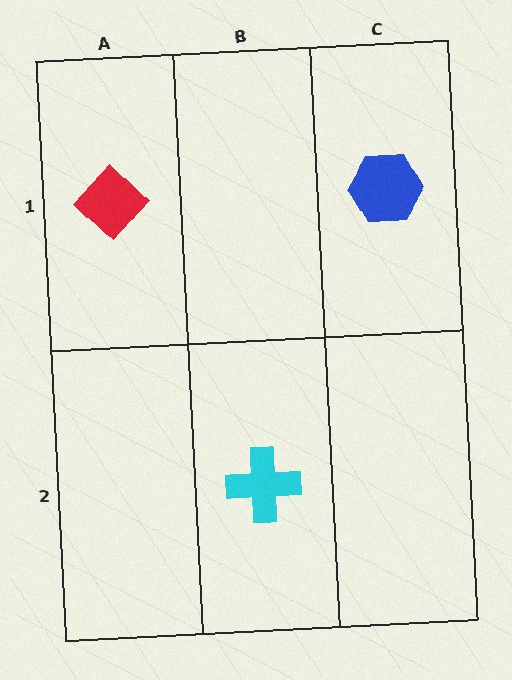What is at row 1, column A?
A red diamond.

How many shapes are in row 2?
1 shape.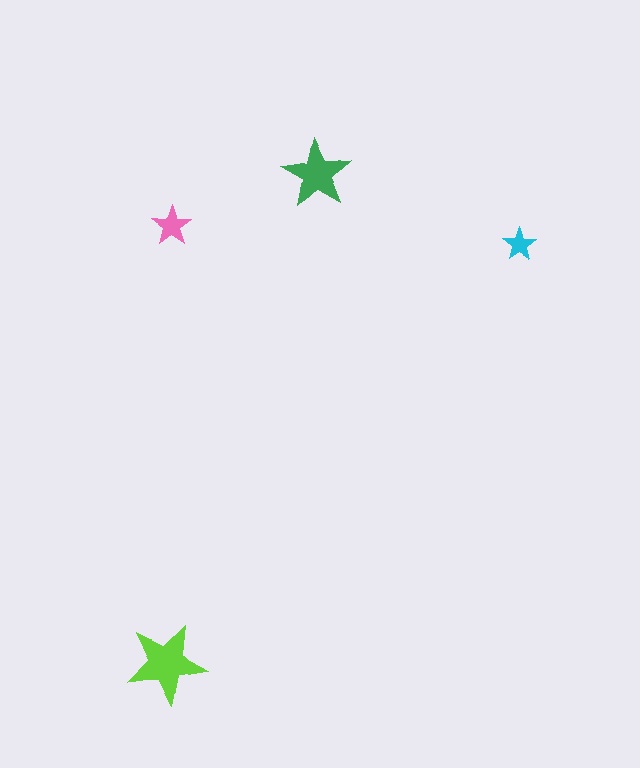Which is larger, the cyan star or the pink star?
The pink one.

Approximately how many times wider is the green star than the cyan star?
About 2 times wider.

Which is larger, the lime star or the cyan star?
The lime one.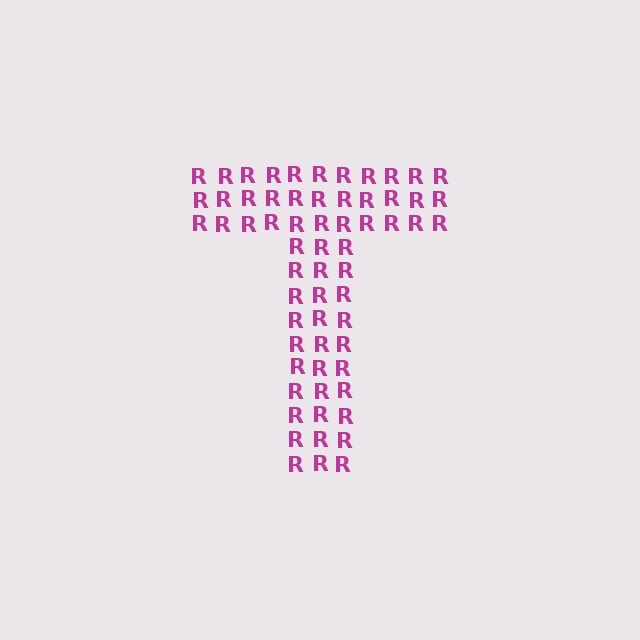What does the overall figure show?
The overall figure shows the letter T.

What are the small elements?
The small elements are letter R's.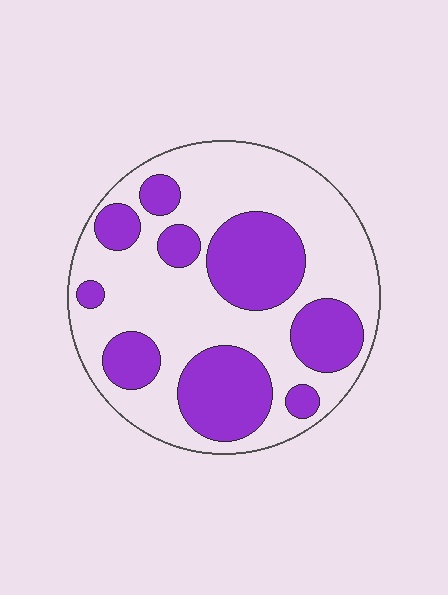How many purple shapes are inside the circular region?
9.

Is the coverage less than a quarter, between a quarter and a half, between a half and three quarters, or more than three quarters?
Between a quarter and a half.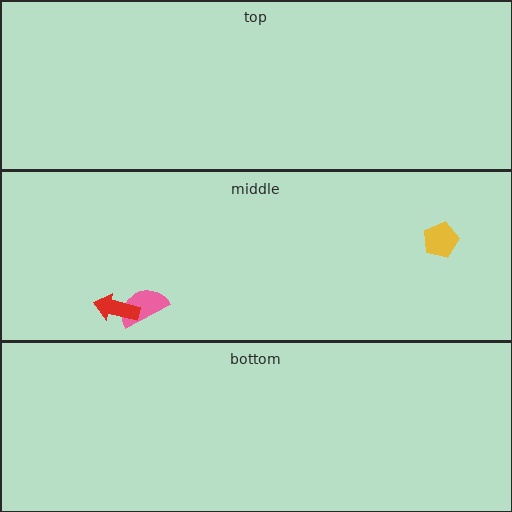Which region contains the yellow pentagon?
The middle region.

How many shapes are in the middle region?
3.